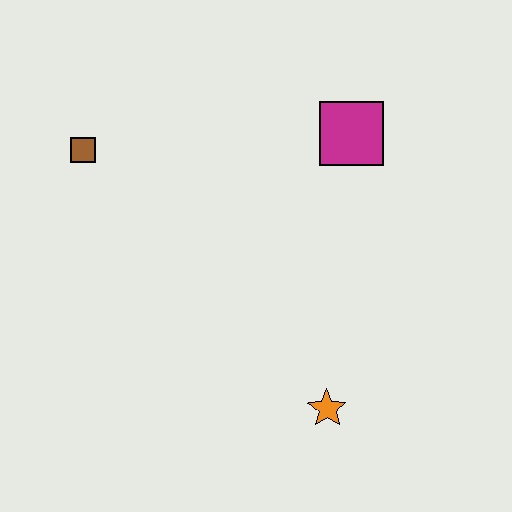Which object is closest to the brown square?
The magenta square is closest to the brown square.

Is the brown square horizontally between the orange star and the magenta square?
No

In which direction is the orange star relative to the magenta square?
The orange star is below the magenta square.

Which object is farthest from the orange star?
The brown square is farthest from the orange star.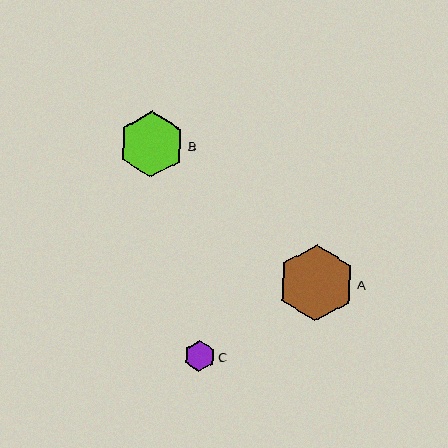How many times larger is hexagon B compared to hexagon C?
Hexagon B is approximately 2.2 times the size of hexagon C.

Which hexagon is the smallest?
Hexagon C is the smallest with a size of approximately 31 pixels.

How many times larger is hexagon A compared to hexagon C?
Hexagon A is approximately 2.5 times the size of hexagon C.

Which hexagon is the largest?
Hexagon A is the largest with a size of approximately 77 pixels.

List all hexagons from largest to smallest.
From largest to smallest: A, B, C.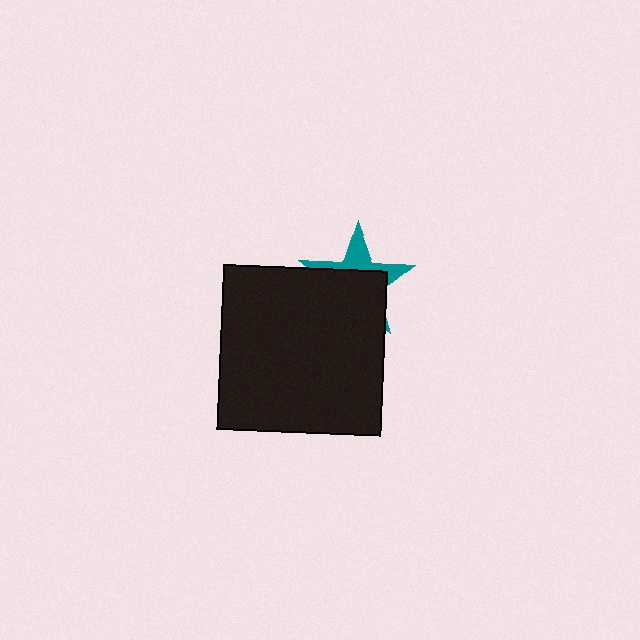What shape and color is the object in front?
The object in front is a black square.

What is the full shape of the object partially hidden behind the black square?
The partially hidden object is a teal star.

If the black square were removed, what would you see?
You would see the complete teal star.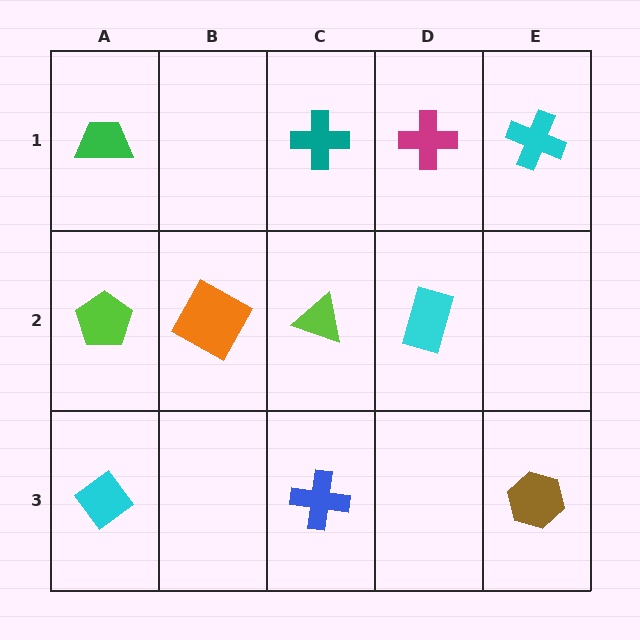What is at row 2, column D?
A cyan rectangle.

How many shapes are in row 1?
4 shapes.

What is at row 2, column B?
An orange square.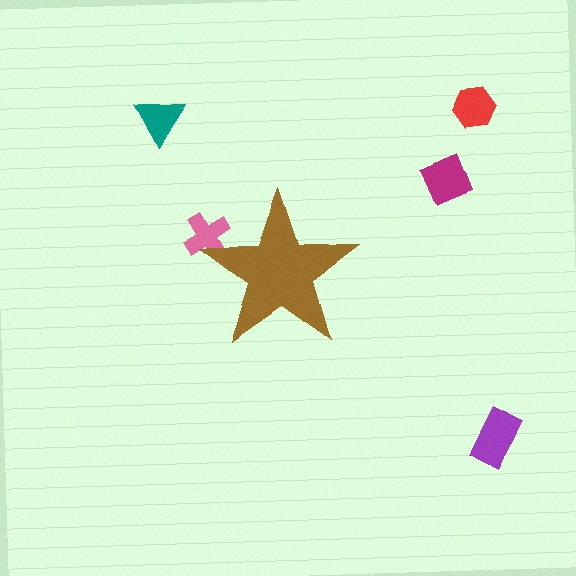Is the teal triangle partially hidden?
No, the teal triangle is fully visible.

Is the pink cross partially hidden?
Yes, the pink cross is partially hidden behind the brown star.